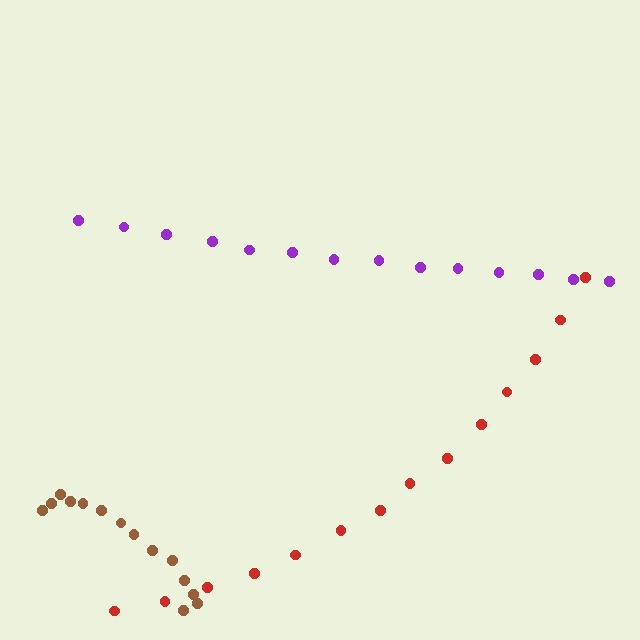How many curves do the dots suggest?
There are 3 distinct paths.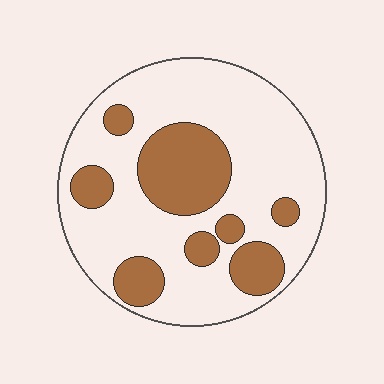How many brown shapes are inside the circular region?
8.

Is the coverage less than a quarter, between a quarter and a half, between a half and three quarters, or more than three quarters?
Between a quarter and a half.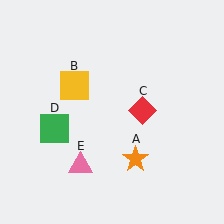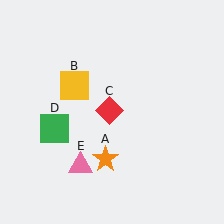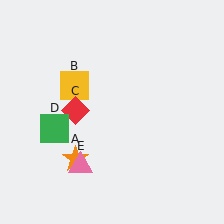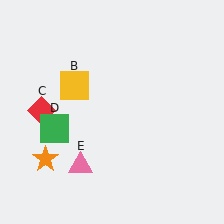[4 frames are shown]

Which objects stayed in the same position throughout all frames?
Yellow square (object B) and green square (object D) and pink triangle (object E) remained stationary.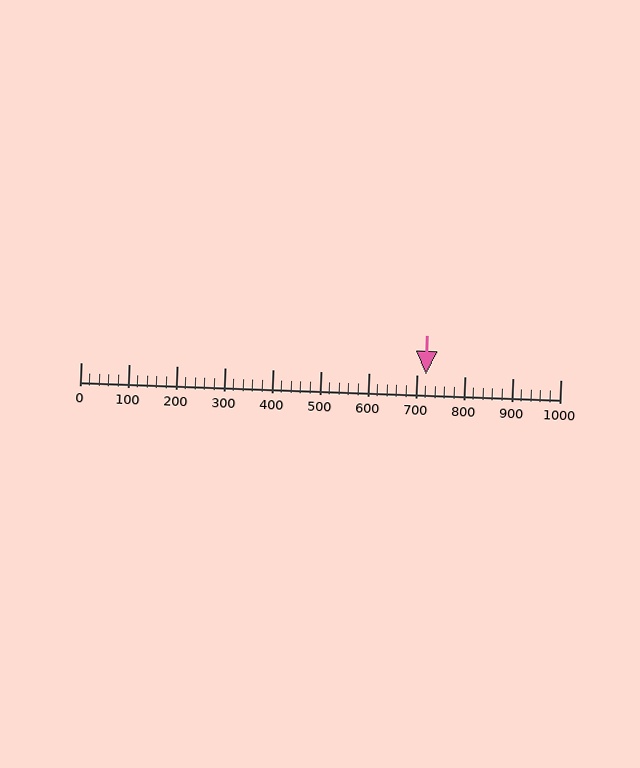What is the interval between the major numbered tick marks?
The major tick marks are spaced 100 units apart.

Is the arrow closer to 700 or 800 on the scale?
The arrow is closer to 700.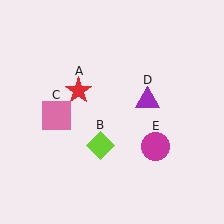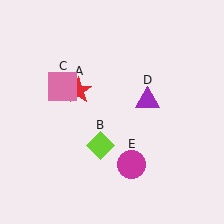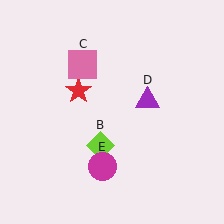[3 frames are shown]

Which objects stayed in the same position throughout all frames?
Red star (object A) and lime diamond (object B) and purple triangle (object D) remained stationary.